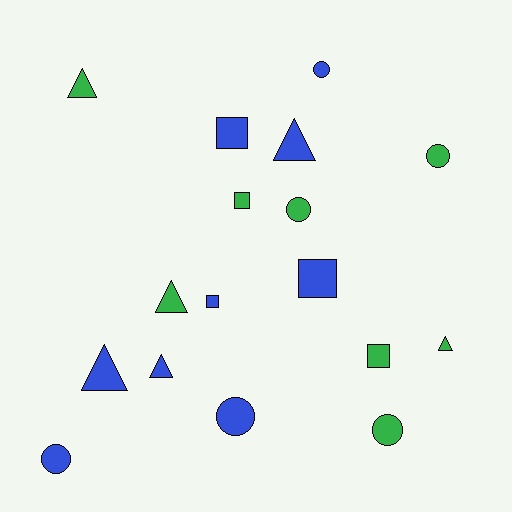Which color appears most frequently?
Blue, with 9 objects.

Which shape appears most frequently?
Circle, with 6 objects.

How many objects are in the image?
There are 17 objects.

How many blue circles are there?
There are 3 blue circles.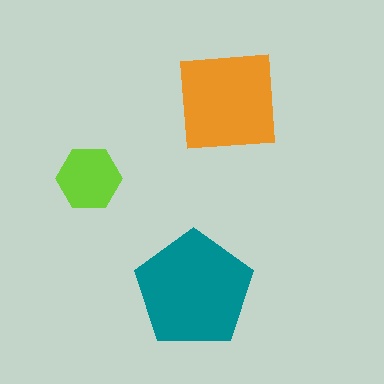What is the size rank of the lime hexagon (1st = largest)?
3rd.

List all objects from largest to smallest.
The teal pentagon, the orange square, the lime hexagon.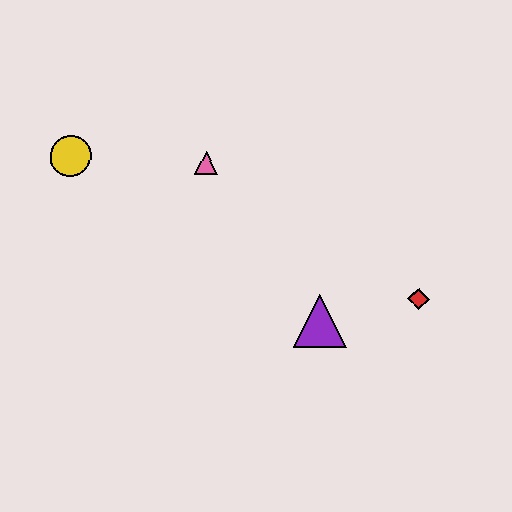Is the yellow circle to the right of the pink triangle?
No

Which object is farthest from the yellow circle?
The red diamond is farthest from the yellow circle.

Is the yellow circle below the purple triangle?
No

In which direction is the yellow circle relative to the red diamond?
The yellow circle is to the left of the red diamond.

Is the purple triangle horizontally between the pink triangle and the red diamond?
Yes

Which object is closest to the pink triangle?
The yellow circle is closest to the pink triangle.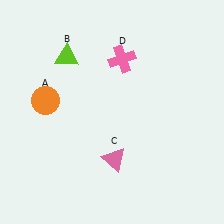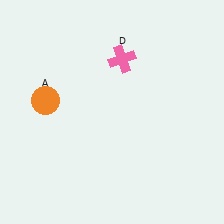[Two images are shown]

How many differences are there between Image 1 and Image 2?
There are 2 differences between the two images.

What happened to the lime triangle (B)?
The lime triangle (B) was removed in Image 2. It was in the top-left area of Image 1.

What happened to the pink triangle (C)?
The pink triangle (C) was removed in Image 2. It was in the bottom-right area of Image 1.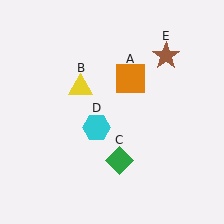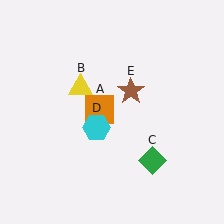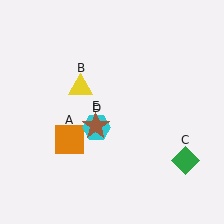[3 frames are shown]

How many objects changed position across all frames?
3 objects changed position: orange square (object A), green diamond (object C), brown star (object E).